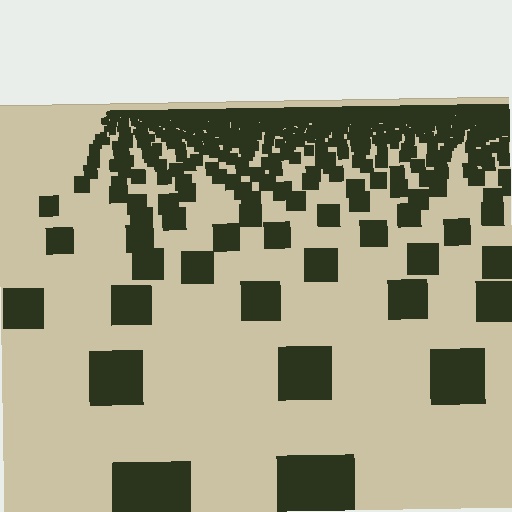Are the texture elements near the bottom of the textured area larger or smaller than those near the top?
Larger. Near the bottom, elements are closer to the viewer and appear at a bigger on-screen size.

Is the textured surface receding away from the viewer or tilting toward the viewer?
The surface is receding away from the viewer. Texture elements get smaller and denser toward the top.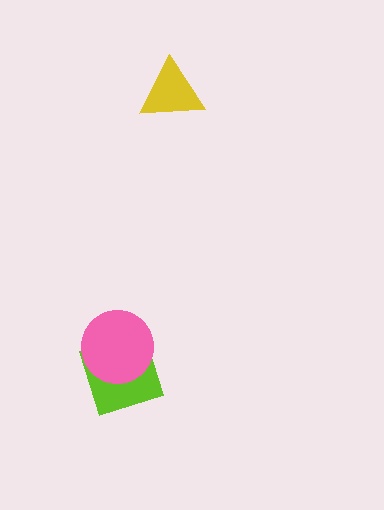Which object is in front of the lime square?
The pink circle is in front of the lime square.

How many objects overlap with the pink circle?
1 object overlaps with the pink circle.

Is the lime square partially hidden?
Yes, it is partially covered by another shape.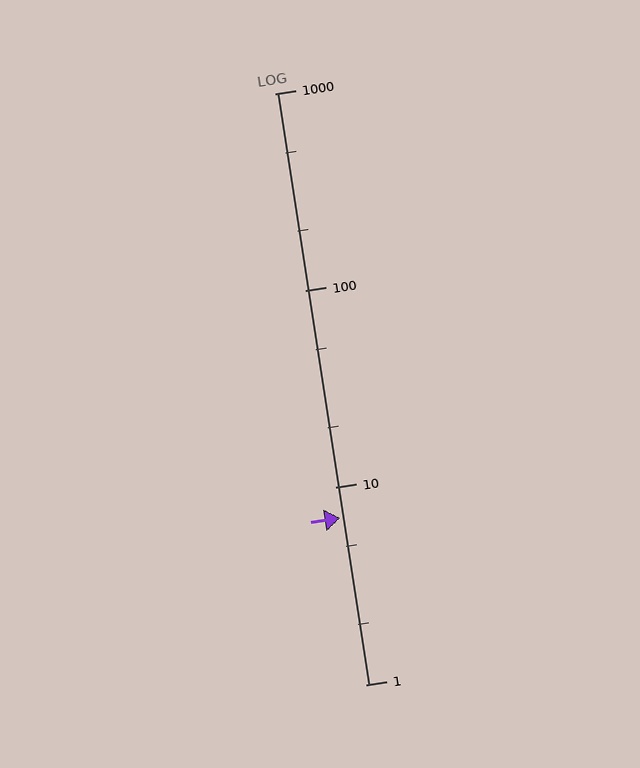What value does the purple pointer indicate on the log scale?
The pointer indicates approximately 7.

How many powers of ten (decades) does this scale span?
The scale spans 3 decades, from 1 to 1000.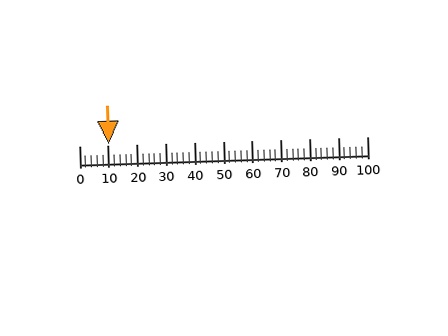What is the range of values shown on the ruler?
The ruler shows values from 0 to 100.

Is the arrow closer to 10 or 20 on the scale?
The arrow is closer to 10.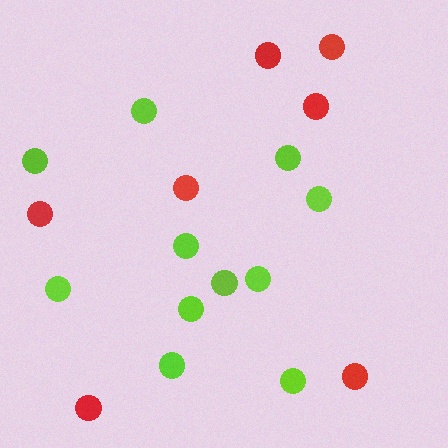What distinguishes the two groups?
There are 2 groups: one group of lime circles (11) and one group of red circles (7).